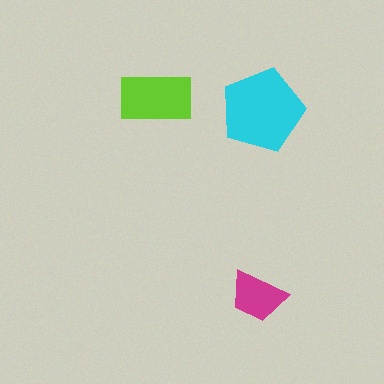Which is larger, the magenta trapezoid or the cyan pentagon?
The cyan pentagon.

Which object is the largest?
The cyan pentagon.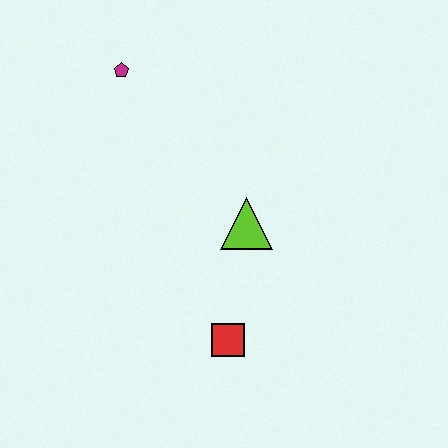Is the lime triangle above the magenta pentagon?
No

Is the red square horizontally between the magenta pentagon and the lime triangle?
Yes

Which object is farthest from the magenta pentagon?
The red square is farthest from the magenta pentagon.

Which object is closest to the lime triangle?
The red square is closest to the lime triangle.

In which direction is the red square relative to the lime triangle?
The red square is below the lime triangle.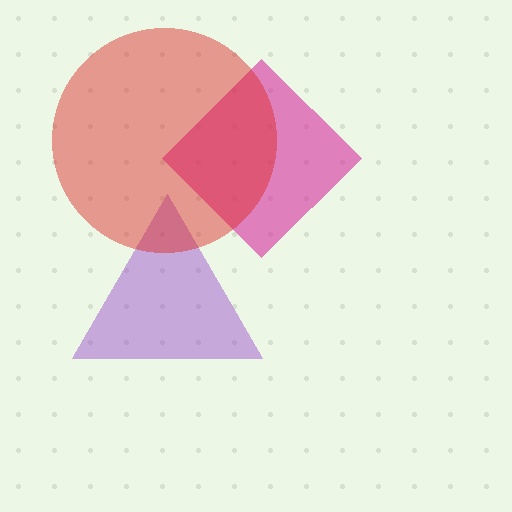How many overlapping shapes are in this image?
There are 3 overlapping shapes in the image.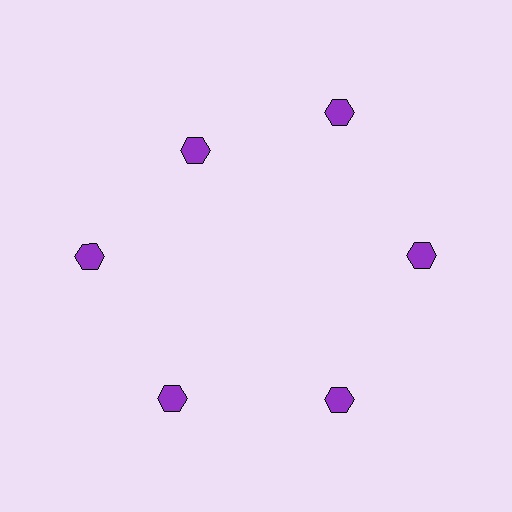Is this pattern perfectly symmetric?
No. The 6 purple hexagons are arranged in a ring, but one element near the 11 o'clock position is pulled inward toward the center, breaking the 6-fold rotational symmetry.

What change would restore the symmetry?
The symmetry would be restored by moving it outward, back onto the ring so that all 6 hexagons sit at equal angles and equal distance from the center.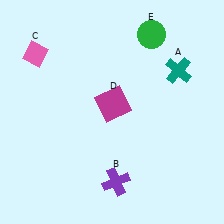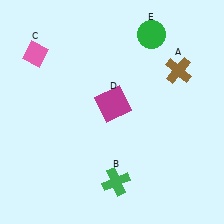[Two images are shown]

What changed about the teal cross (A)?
In Image 1, A is teal. In Image 2, it changed to brown.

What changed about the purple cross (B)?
In Image 1, B is purple. In Image 2, it changed to green.